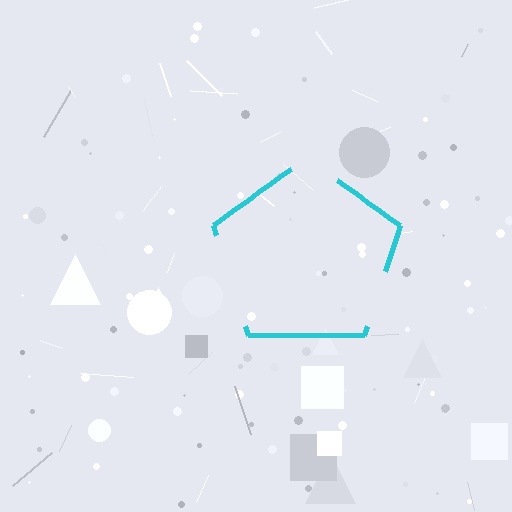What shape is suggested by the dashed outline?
The dashed outline suggests a pentagon.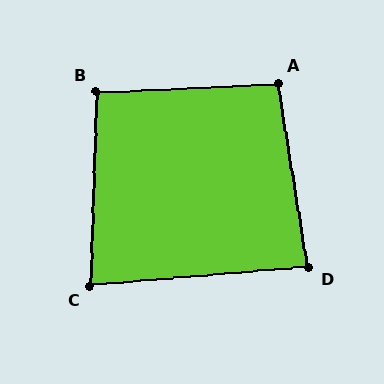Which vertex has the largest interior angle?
A, at approximately 97 degrees.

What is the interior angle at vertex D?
Approximately 86 degrees (approximately right).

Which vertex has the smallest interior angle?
C, at approximately 83 degrees.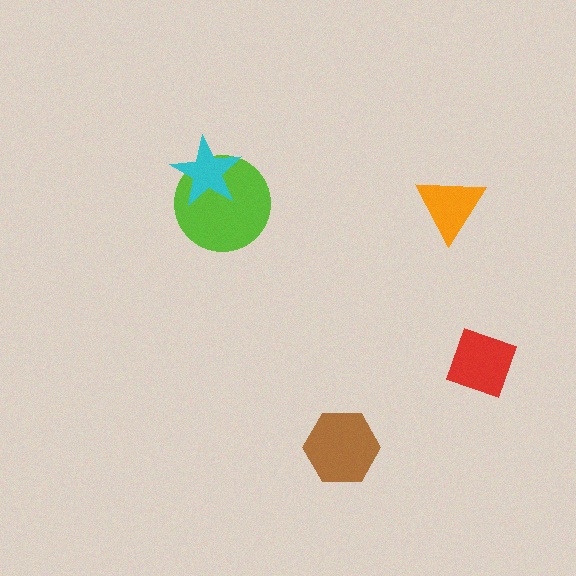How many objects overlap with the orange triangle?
0 objects overlap with the orange triangle.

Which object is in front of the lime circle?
The cyan star is in front of the lime circle.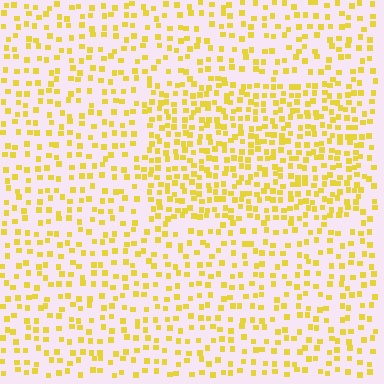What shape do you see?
I see a rectangle.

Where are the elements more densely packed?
The elements are more densely packed inside the rectangle boundary.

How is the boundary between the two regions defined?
The boundary is defined by a change in element density (approximately 1.7x ratio). All elements are the same color, size, and shape.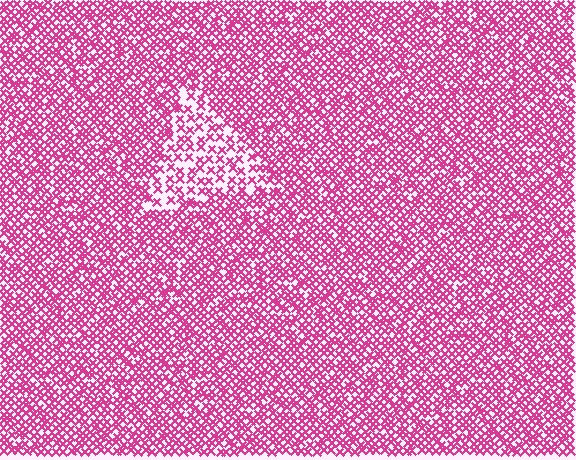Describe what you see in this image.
The image contains small magenta elements arranged at two different densities. A triangle-shaped region is visible where the elements are less densely packed than the surrounding area.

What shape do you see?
I see a triangle.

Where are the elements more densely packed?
The elements are more densely packed outside the triangle boundary.